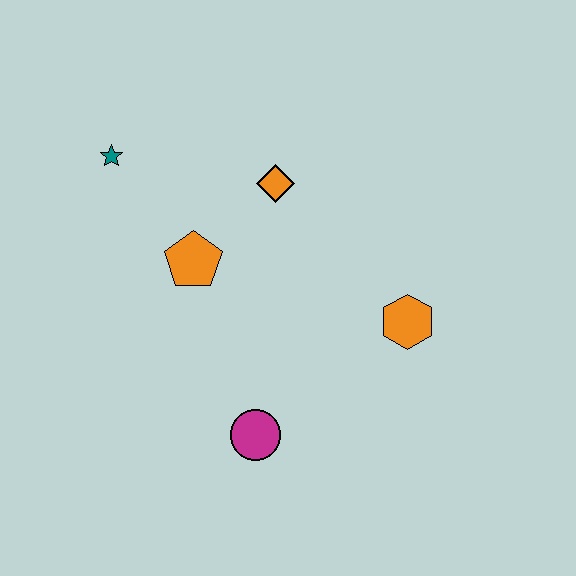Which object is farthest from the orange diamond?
The magenta circle is farthest from the orange diamond.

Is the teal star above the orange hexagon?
Yes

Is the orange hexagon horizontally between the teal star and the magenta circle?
No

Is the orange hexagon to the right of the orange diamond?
Yes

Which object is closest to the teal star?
The orange pentagon is closest to the teal star.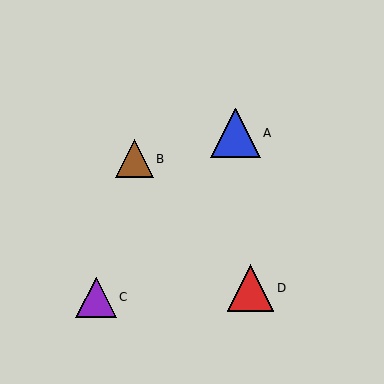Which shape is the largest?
The blue triangle (labeled A) is the largest.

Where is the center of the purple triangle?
The center of the purple triangle is at (96, 297).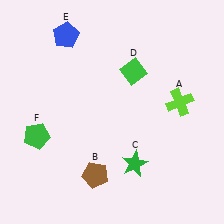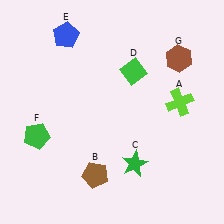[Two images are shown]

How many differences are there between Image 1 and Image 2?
There is 1 difference between the two images.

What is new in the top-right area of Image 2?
A brown hexagon (G) was added in the top-right area of Image 2.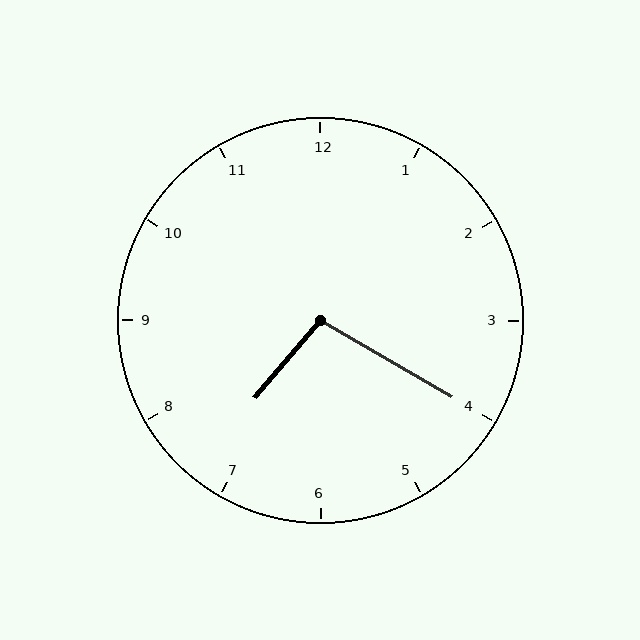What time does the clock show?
7:20.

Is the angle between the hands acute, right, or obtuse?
It is obtuse.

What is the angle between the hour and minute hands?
Approximately 100 degrees.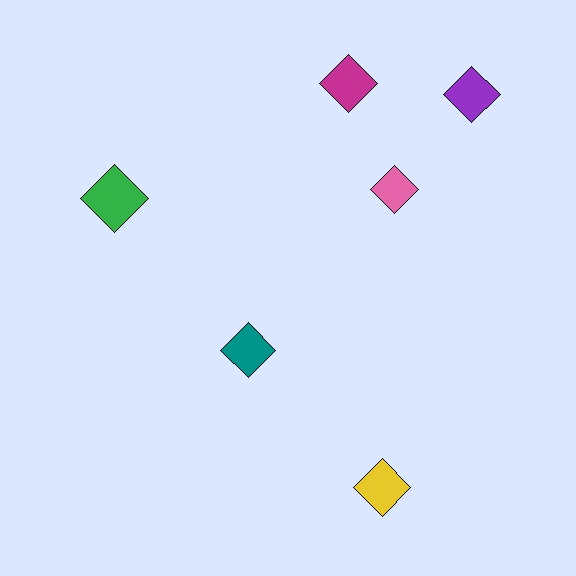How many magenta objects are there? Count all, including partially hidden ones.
There is 1 magenta object.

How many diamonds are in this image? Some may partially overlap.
There are 6 diamonds.